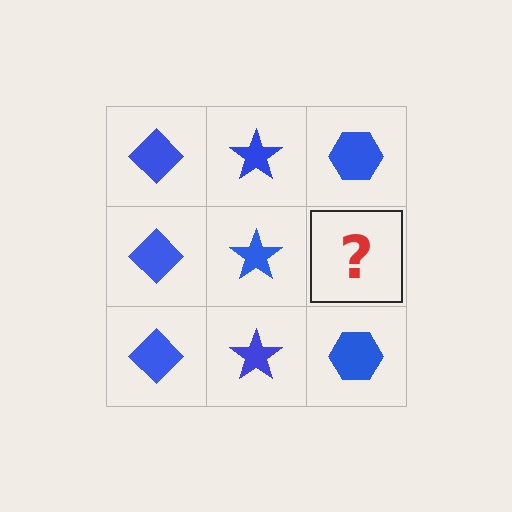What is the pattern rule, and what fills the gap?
The rule is that each column has a consistent shape. The gap should be filled with a blue hexagon.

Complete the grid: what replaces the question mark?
The question mark should be replaced with a blue hexagon.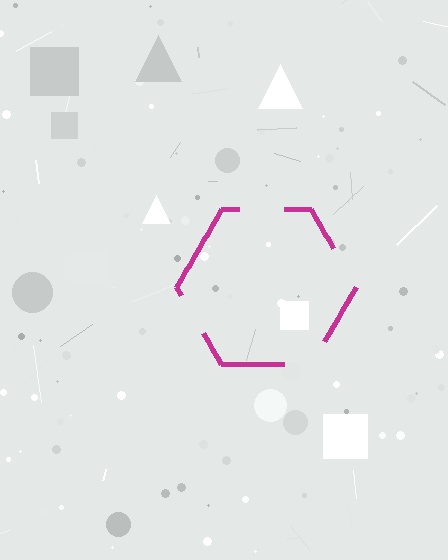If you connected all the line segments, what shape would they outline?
They would outline a hexagon.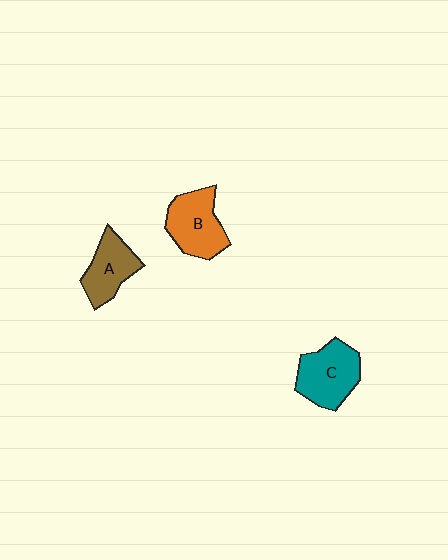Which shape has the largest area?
Shape C (teal).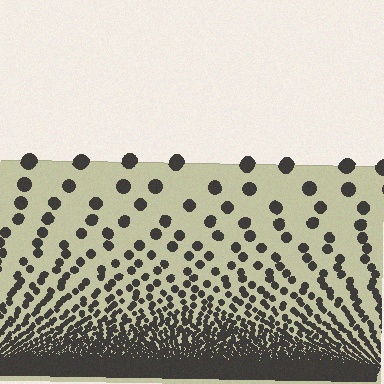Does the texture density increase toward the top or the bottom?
Density increases toward the bottom.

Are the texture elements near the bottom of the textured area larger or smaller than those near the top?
Smaller. The gradient is inverted — elements near the bottom are smaller and denser.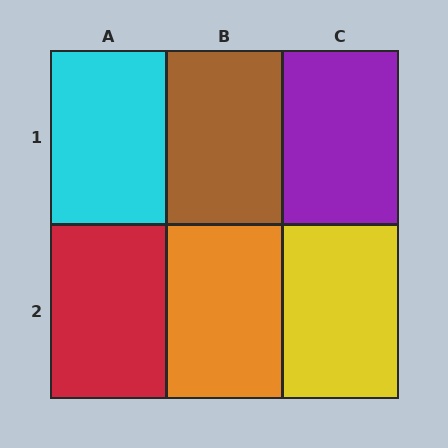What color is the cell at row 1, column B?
Brown.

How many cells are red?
1 cell is red.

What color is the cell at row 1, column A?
Cyan.